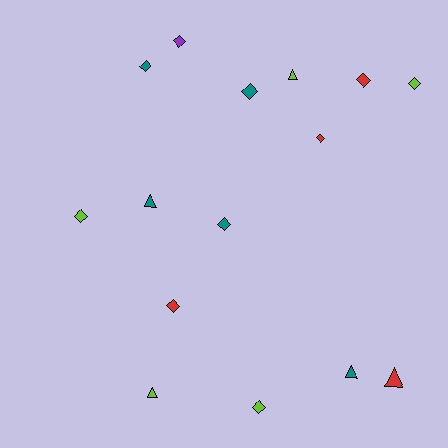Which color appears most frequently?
Teal, with 5 objects.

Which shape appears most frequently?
Diamond, with 10 objects.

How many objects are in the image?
There are 15 objects.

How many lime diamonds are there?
There are 3 lime diamonds.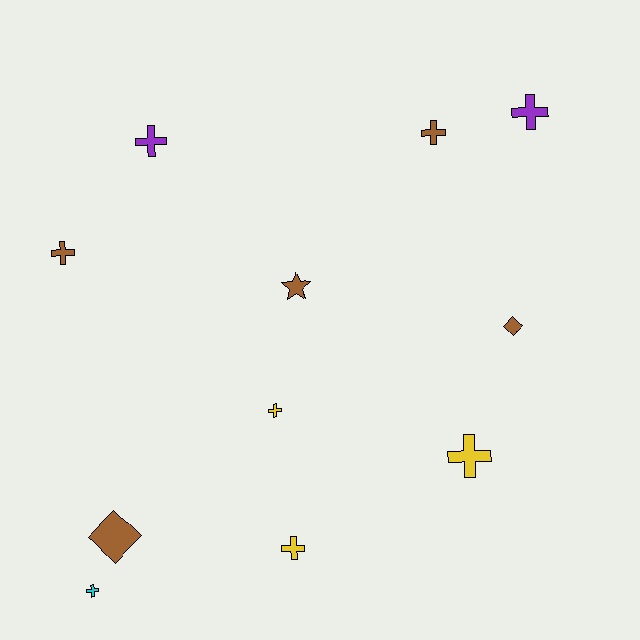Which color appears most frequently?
Brown, with 5 objects.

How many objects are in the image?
There are 11 objects.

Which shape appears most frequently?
Cross, with 8 objects.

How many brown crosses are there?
There are 2 brown crosses.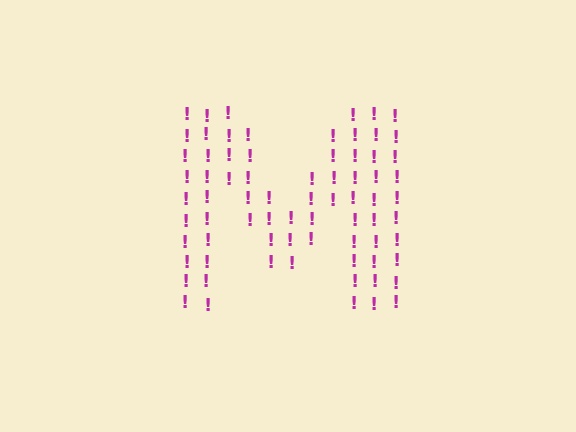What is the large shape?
The large shape is the letter M.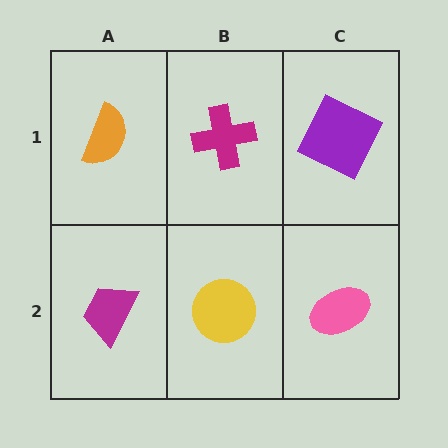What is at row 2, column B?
A yellow circle.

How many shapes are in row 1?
3 shapes.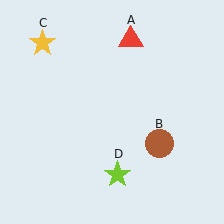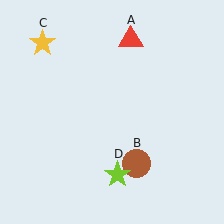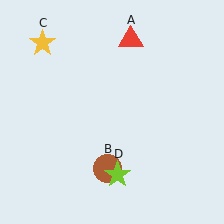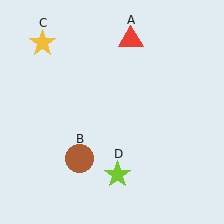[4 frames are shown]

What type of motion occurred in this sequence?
The brown circle (object B) rotated clockwise around the center of the scene.